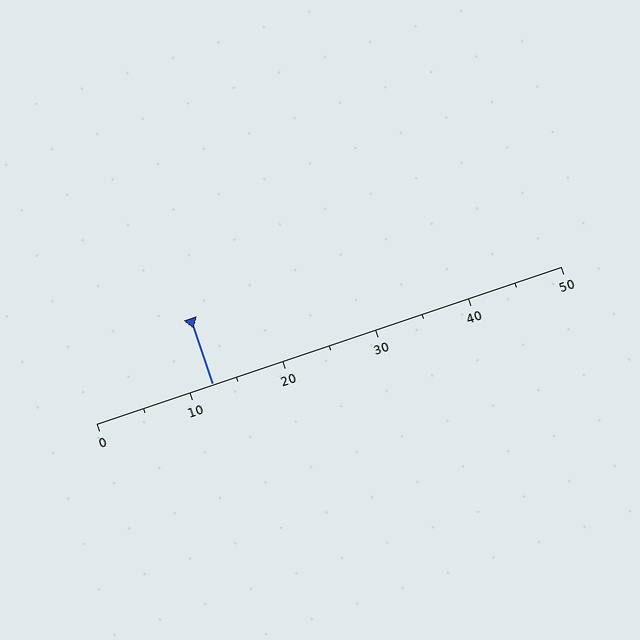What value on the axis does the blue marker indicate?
The marker indicates approximately 12.5.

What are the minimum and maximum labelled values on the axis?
The axis runs from 0 to 50.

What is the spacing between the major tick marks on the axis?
The major ticks are spaced 10 apart.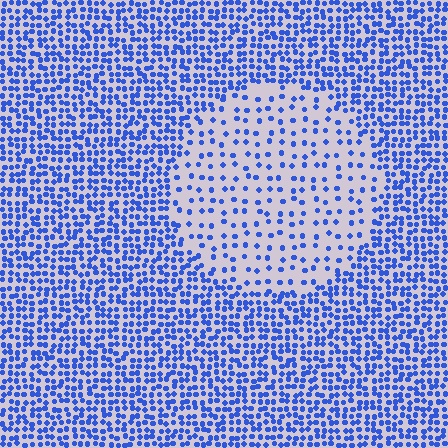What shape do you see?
I see a circle.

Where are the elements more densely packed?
The elements are more densely packed outside the circle boundary.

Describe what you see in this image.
The image contains small blue elements arranged at two different densities. A circle-shaped region is visible where the elements are less densely packed than the surrounding area.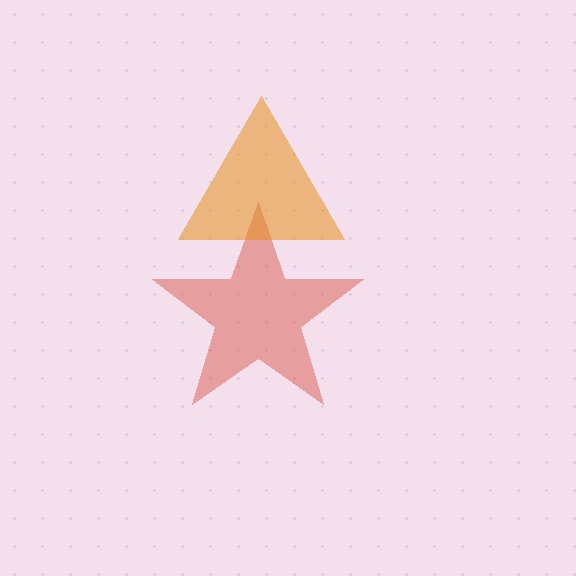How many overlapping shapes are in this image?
There are 2 overlapping shapes in the image.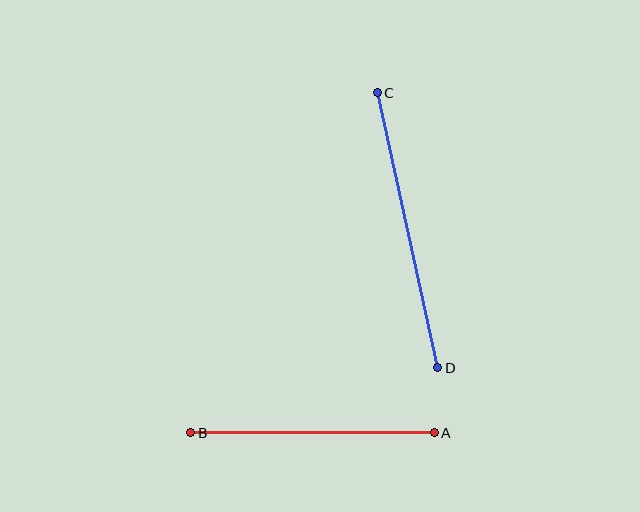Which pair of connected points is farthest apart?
Points C and D are farthest apart.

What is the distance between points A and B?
The distance is approximately 244 pixels.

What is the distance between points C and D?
The distance is approximately 281 pixels.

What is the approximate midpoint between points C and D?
The midpoint is at approximately (408, 230) pixels.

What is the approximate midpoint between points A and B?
The midpoint is at approximately (313, 433) pixels.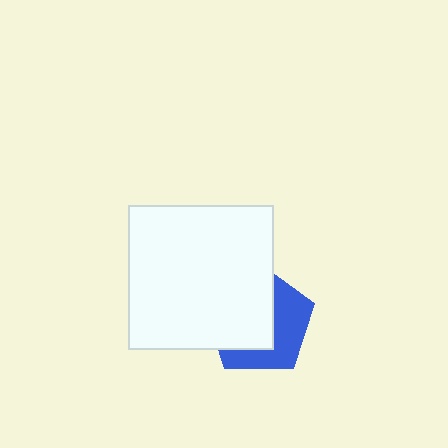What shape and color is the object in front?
The object in front is a white square.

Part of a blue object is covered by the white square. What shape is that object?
It is a pentagon.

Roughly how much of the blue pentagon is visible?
A small part of it is visible (roughly 45%).